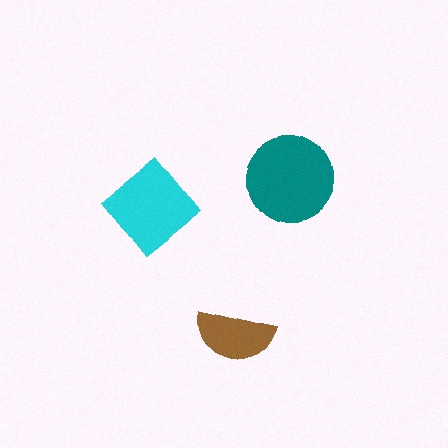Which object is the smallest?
The brown semicircle.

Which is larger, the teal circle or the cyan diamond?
The teal circle.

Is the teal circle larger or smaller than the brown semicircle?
Larger.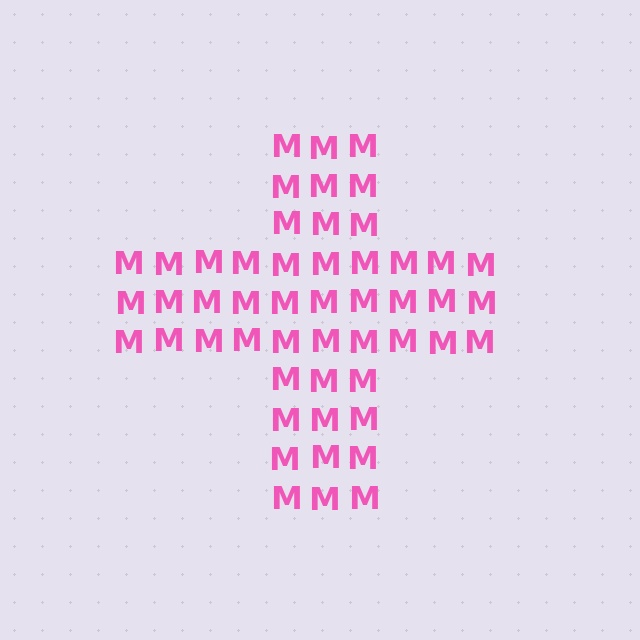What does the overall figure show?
The overall figure shows a cross.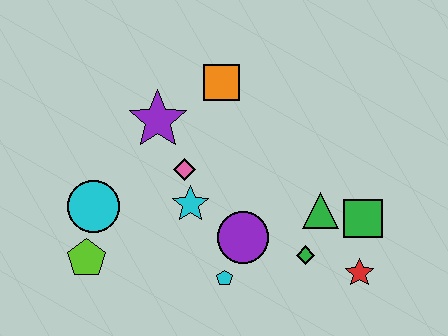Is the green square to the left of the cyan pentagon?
No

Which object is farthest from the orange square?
The red star is farthest from the orange square.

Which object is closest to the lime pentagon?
The cyan circle is closest to the lime pentagon.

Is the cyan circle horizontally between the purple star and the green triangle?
No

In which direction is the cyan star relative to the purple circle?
The cyan star is to the left of the purple circle.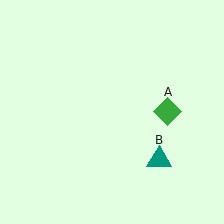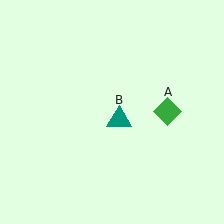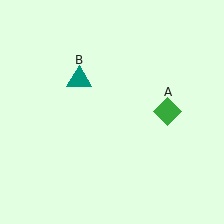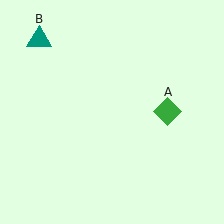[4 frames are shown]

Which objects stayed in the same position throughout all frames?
Green diamond (object A) remained stationary.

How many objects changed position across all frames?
1 object changed position: teal triangle (object B).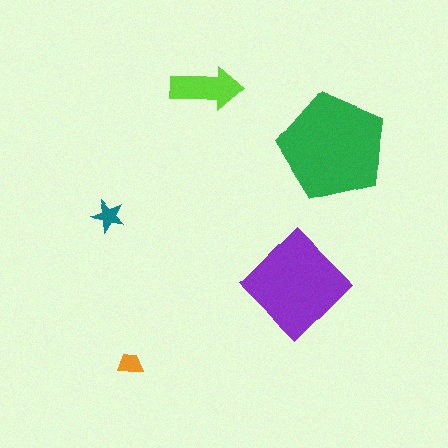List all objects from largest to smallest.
The green pentagon, the purple diamond, the lime arrow, the teal star, the orange trapezoid.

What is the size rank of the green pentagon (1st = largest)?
1st.